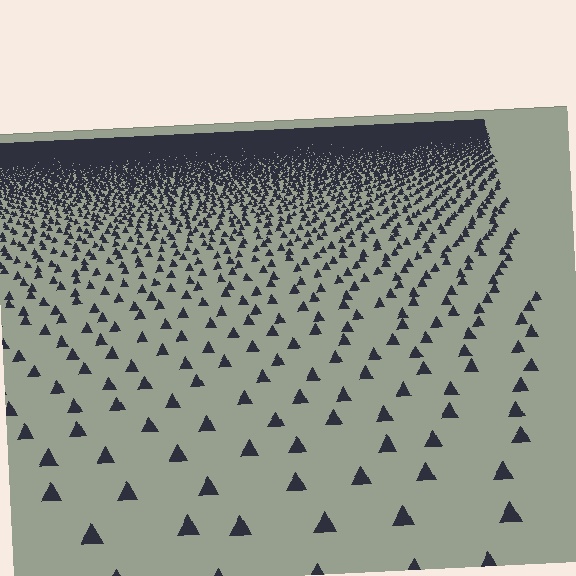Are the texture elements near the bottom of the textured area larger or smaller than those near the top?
Larger. Near the bottom, elements are closer to the viewer and appear at a bigger on-screen size.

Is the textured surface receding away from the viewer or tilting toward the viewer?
The surface is receding away from the viewer. Texture elements get smaller and denser toward the top.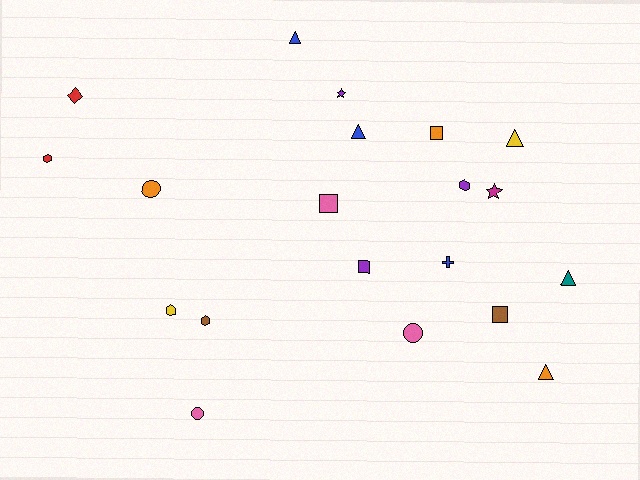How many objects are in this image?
There are 20 objects.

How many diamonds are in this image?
There is 1 diamond.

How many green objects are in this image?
There are no green objects.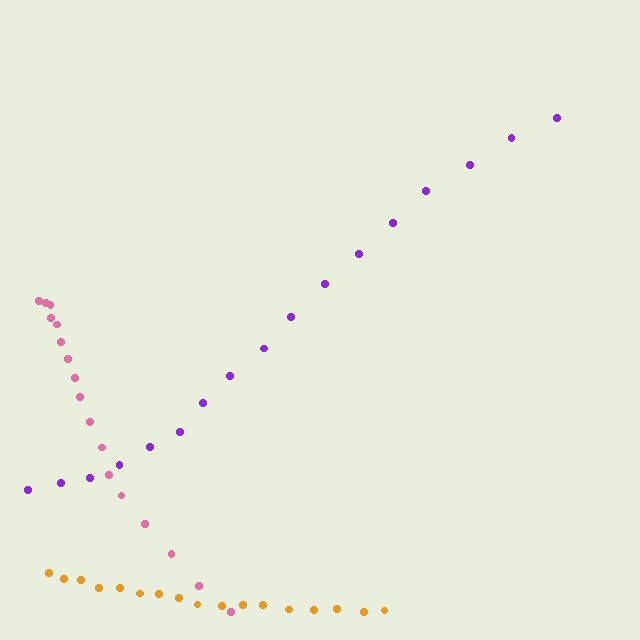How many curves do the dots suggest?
There are 3 distinct paths.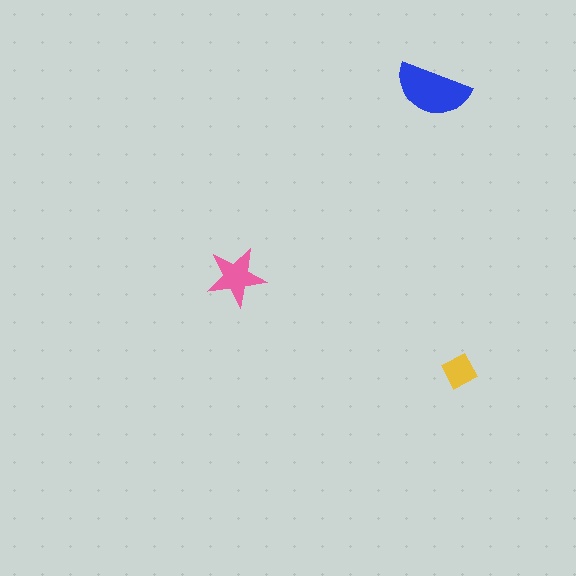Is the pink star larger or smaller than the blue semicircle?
Smaller.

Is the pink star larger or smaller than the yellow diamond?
Larger.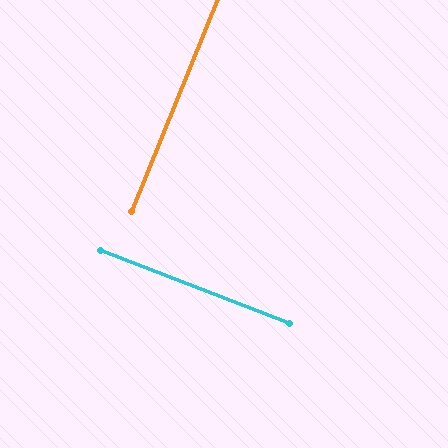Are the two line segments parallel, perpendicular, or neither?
Perpendicular — they meet at approximately 89°.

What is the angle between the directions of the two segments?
Approximately 89 degrees.